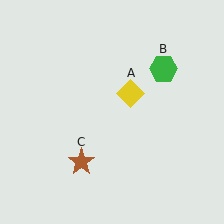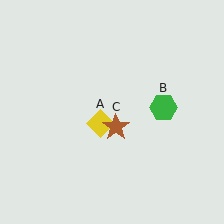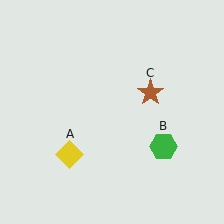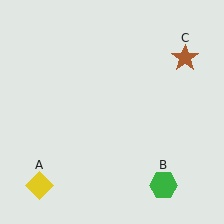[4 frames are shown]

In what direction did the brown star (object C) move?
The brown star (object C) moved up and to the right.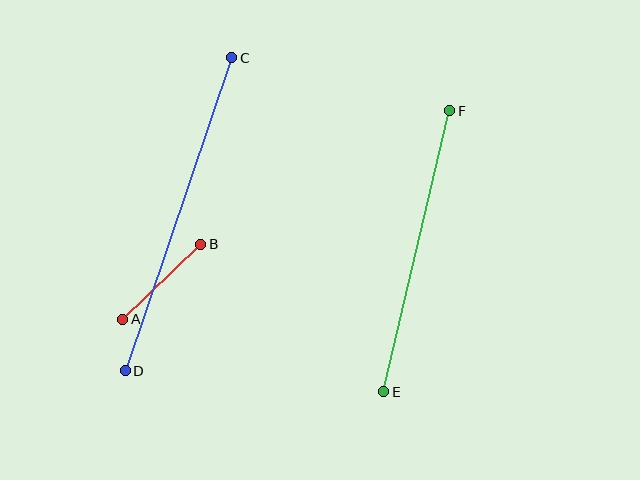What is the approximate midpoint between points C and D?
The midpoint is at approximately (178, 214) pixels.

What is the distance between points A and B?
The distance is approximately 108 pixels.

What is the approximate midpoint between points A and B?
The midpoint is at approximately (162, 282) pixels.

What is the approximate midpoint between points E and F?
The midpoint is at approximately (417, 251) pixels.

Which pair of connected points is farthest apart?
Points C and D are farthest apart.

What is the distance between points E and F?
The distance is approximately 289 pixels.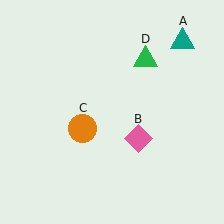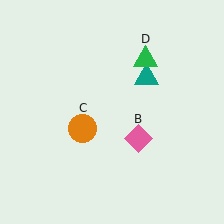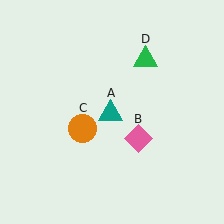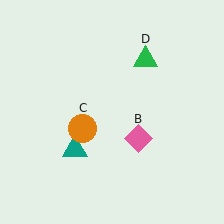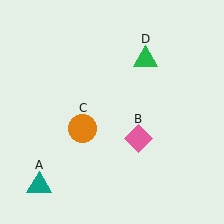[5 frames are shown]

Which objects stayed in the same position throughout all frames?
Pink diamond (object B) and orange circle (object C) and green triangle (object D) remained stationary.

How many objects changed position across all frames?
1 object changed position: teal triangle (object A).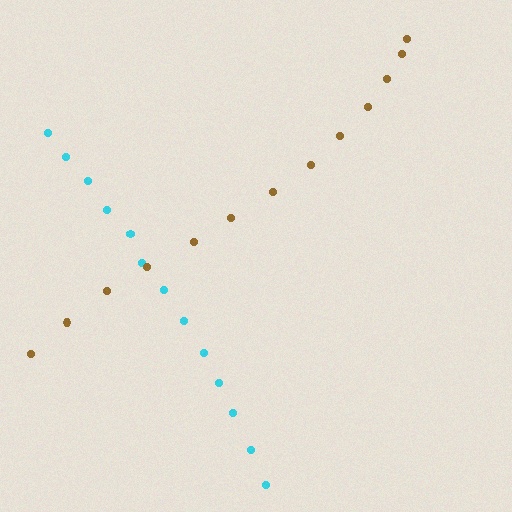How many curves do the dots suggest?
There are 2 distinct paths.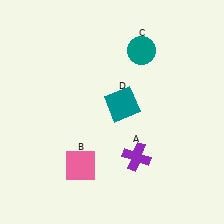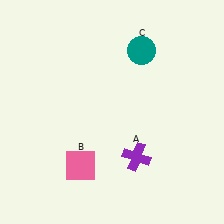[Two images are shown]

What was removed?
The teal square (D) was removed in Image 2.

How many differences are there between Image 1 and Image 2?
There is 1 difference between the two images.